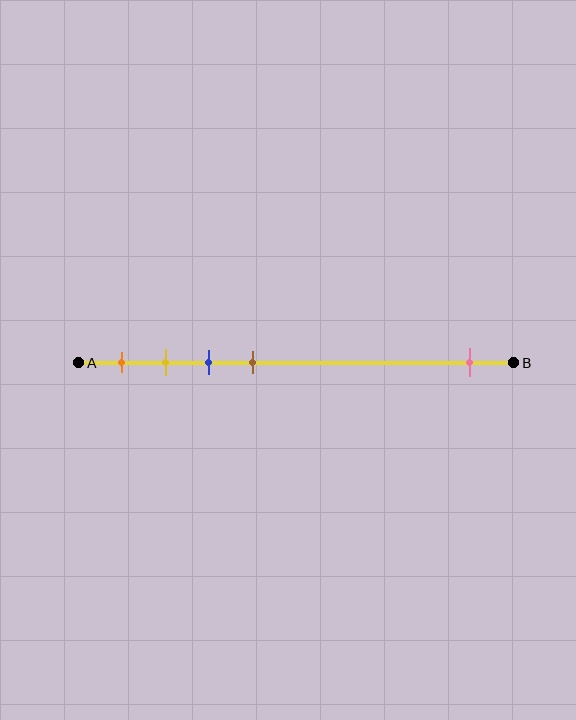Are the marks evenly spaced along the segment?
No, the marks are not evenly spaced.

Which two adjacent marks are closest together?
The yellow and blue marks are the closest adjacent pair.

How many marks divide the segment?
There are 5 marks dividing the segment.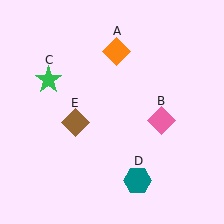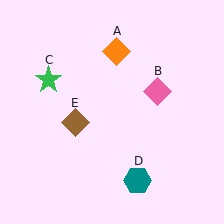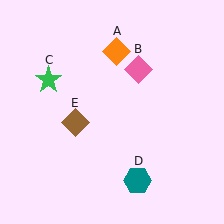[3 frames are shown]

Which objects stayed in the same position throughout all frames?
Orange diamond (object A) and green star (object C) and teal hexagon (object D) and brown diamond (object E) remained stationary.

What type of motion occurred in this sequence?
The pink diamond (object B) rotated counterclockwise around the center of the scene.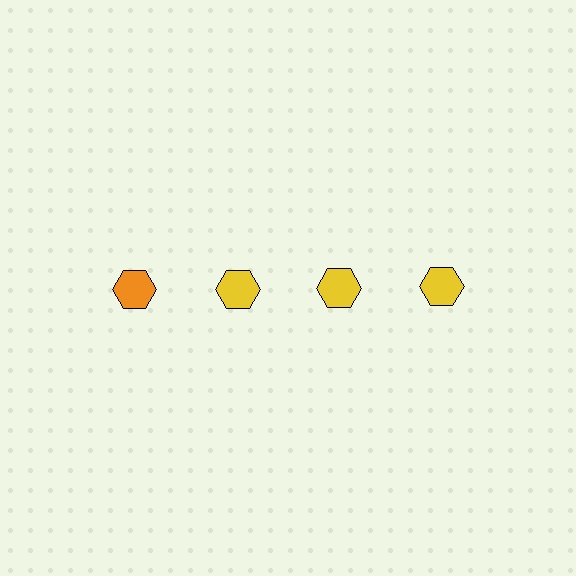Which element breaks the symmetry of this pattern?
The orange hexagon in the top row, leftmost column breaks the symmetry. All other shapes are yellow hexagons.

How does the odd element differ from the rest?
It has a different color: orange instead of yellow.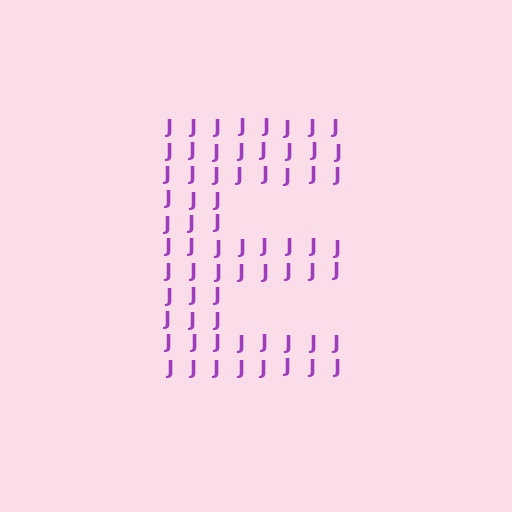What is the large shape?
The large shape is the letter E.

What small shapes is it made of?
It is made of small letter J's.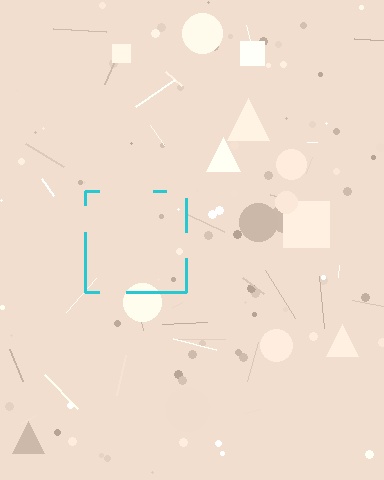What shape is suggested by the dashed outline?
The dashed outline suggests a square.